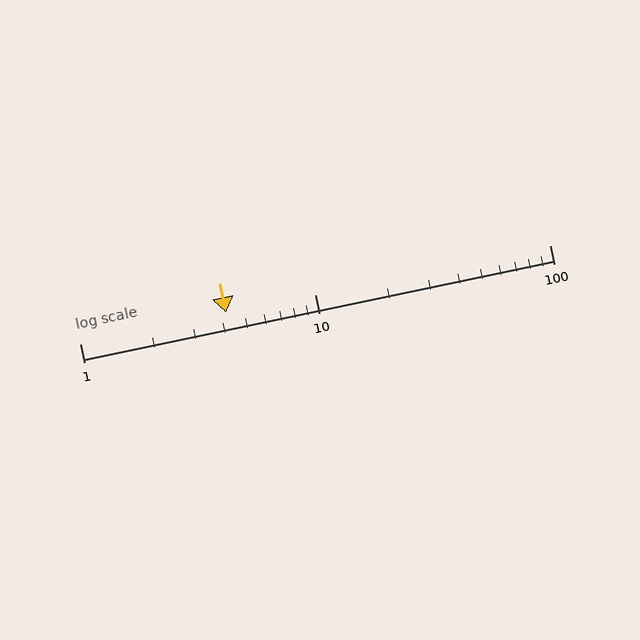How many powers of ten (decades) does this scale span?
The scale spans 2 decades, from 1 to 100.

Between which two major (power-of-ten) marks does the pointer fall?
The pointer is between 1 and 10.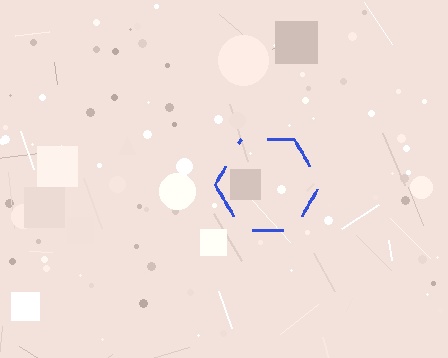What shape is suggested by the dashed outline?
The dashed outline suggests a hexagon.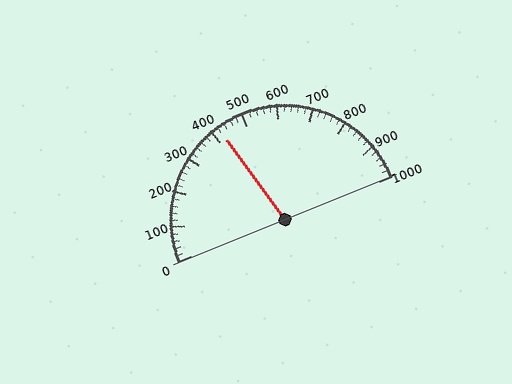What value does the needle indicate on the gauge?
The needle indicates approximately 420.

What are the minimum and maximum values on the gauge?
The gauge ranges from 0 to 1000.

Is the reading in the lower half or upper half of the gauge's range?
The reading is in the lower half of the range (0 to 1000).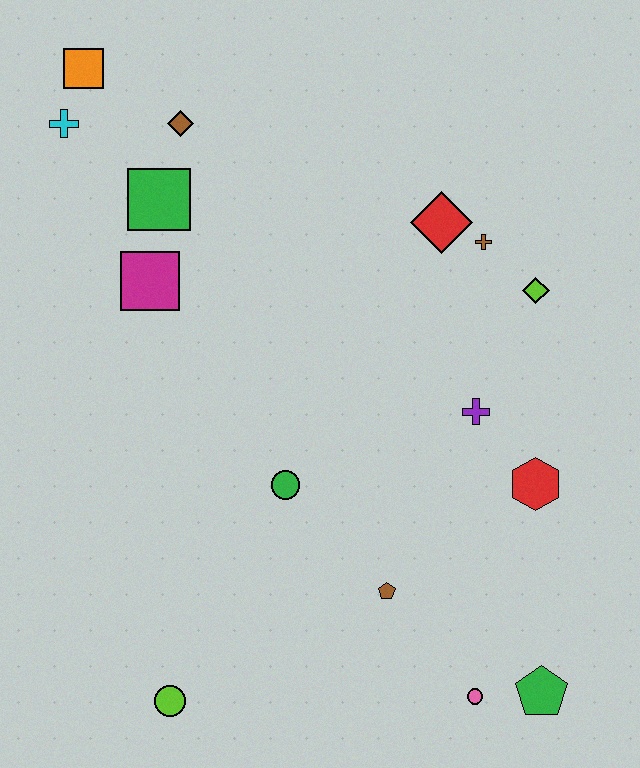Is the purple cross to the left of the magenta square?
No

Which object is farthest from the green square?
The green pentagon is farthest from the green square.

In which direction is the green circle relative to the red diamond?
The green circle is below the red diamond.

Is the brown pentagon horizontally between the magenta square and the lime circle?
No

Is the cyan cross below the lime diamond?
No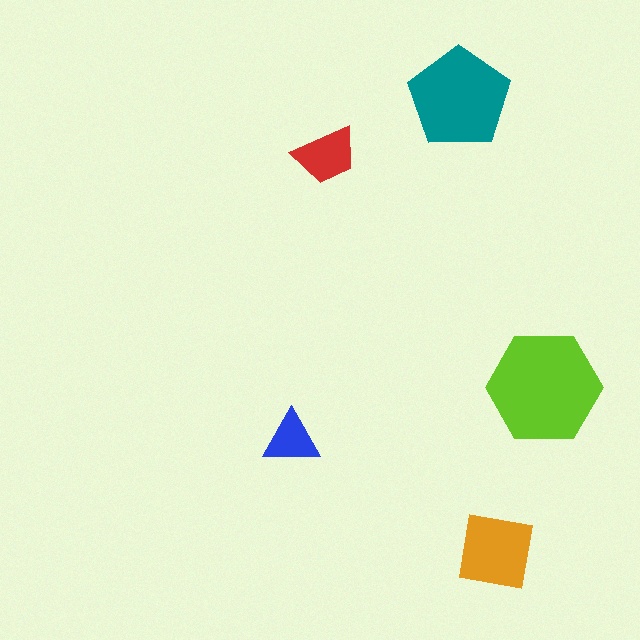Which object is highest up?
The teal pentagon is topmost.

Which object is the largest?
The lime hexagon.